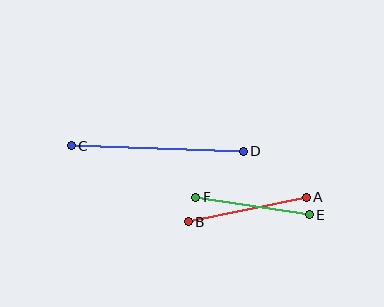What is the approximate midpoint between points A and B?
The midpoint is at approximately (247, 210) pixels.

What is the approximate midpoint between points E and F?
The midpoint is at approximately (252, 206) pixels.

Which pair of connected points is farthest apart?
Points C and D are farthest apart.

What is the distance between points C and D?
The distance is approximately 172 pixels.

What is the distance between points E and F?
The distance is approximately 115 pixels.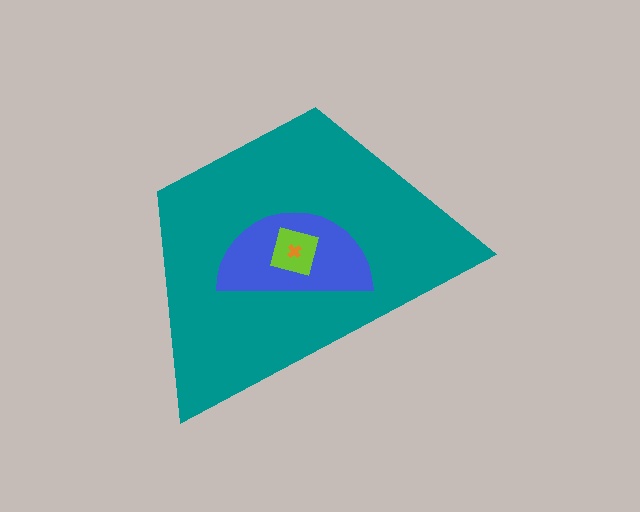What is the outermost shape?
The teal trapezoid.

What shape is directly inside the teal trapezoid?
The blue semicircle.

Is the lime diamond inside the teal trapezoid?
Yes.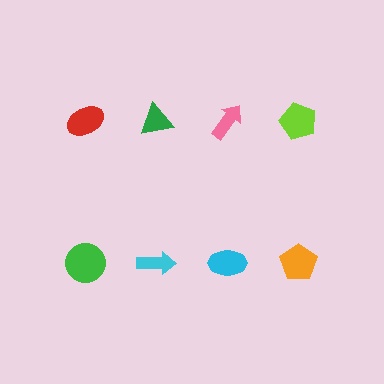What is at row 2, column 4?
An orange pentagon.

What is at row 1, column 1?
A red ellipse.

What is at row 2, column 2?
A cyan arrow.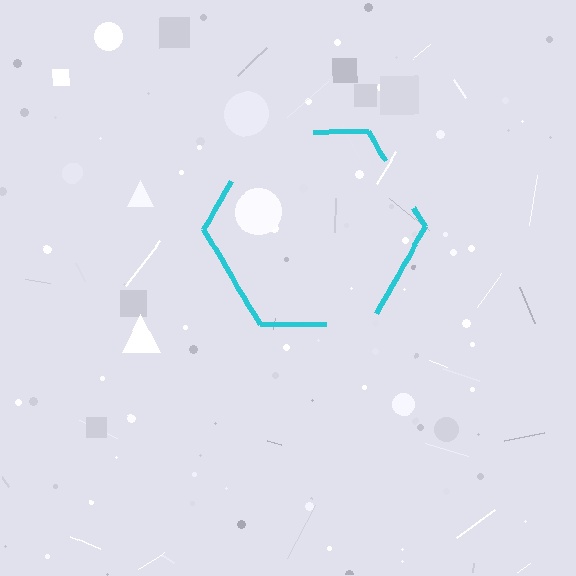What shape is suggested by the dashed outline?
The dashed outline suggests a hexagon.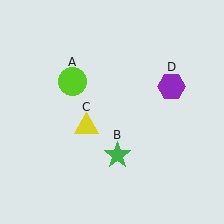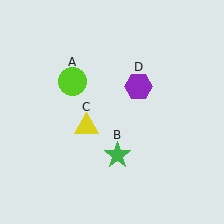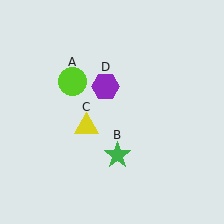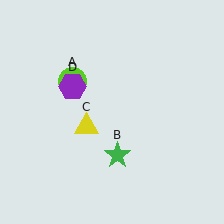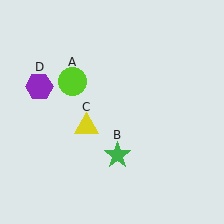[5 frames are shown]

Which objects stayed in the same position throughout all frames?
Lime circle (object A) and green star (object B) and yellow triangle (object C) remained stationary.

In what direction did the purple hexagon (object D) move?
The purple hexagon (object D) moved left.